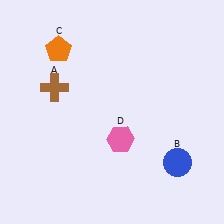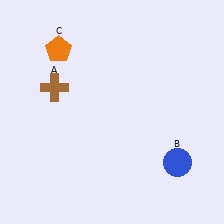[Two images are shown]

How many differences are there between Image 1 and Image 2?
There is 1 difference between the two images.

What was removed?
The pink hexagon (D) was removed in Image 2.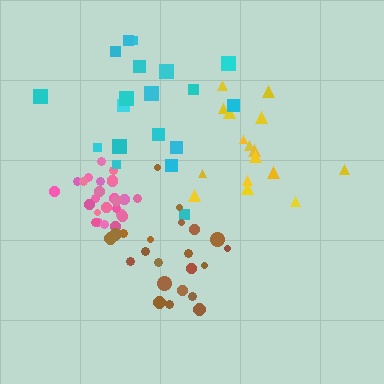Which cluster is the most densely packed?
Pink.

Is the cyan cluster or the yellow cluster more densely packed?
Yellow.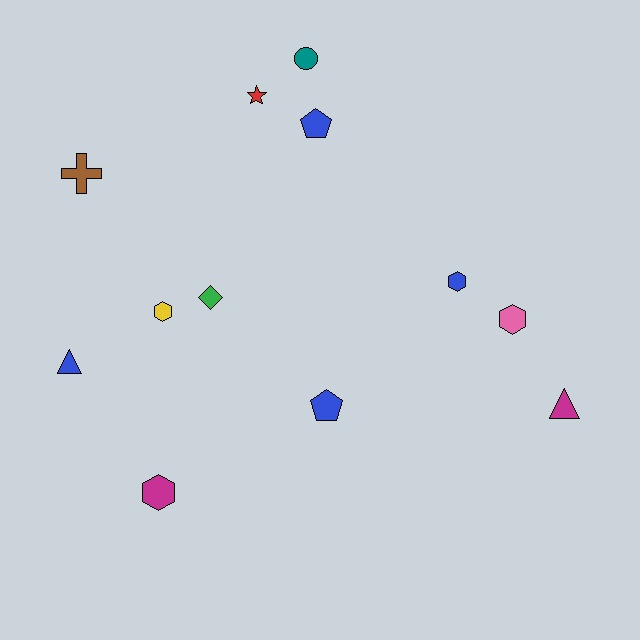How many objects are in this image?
There are 12 objects.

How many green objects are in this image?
There is 1 green object.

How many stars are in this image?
There is 1 star.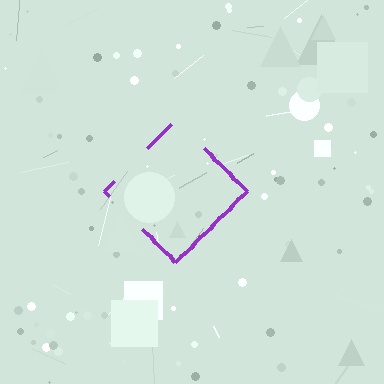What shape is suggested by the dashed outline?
The dashed outline suggests a diamond.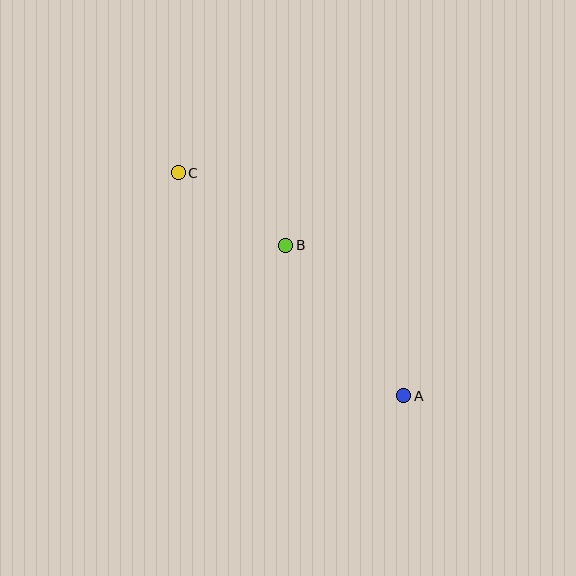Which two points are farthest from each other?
Points A and C are farthest from each other.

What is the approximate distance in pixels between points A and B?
The distance between A and B is approximately 191 pixels.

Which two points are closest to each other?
Points B and C are closest to each other.